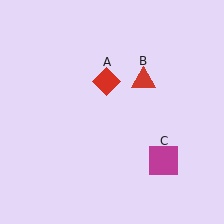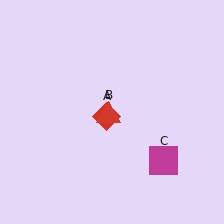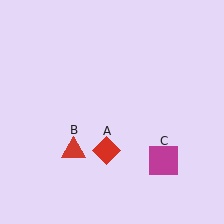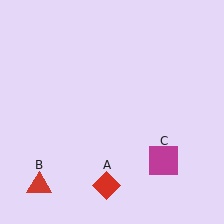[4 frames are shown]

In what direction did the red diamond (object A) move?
The red diamond (object A) moved down.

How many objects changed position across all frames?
2 objects changed position: red diamond (object A), red triangle (object B).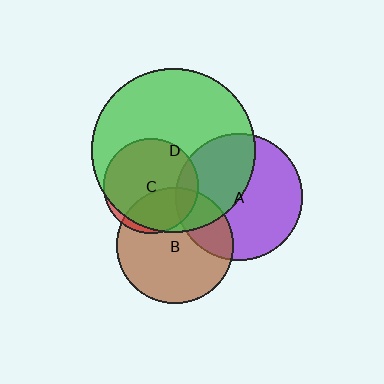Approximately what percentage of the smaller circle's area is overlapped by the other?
Approximately 30%.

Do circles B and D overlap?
Yes.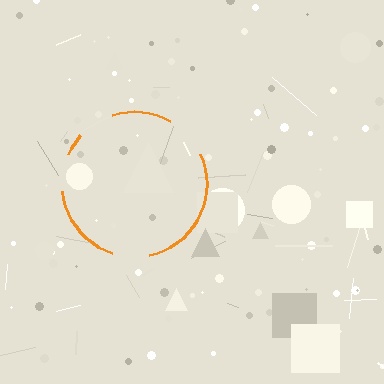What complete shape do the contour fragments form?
The contour fragments form a circle.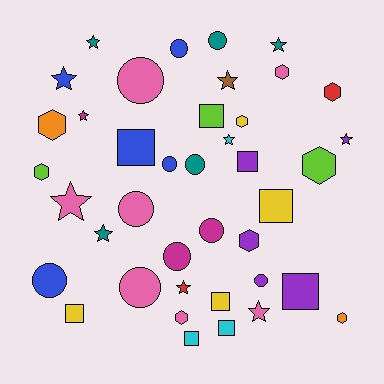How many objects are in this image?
There are 40 objects.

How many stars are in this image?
There are 11 stars.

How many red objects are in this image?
There are 2 red objects.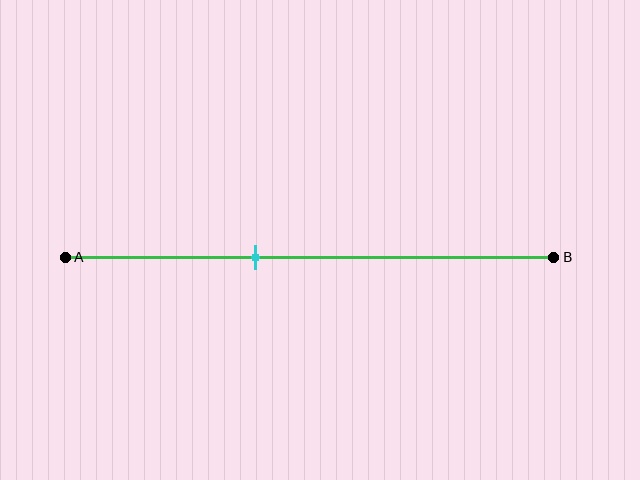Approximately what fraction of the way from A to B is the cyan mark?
The cyan mark is approximately 40% of the way from A to B.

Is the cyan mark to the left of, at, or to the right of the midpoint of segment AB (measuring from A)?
The cyan mark is to the left of the midpoint of segment AB.